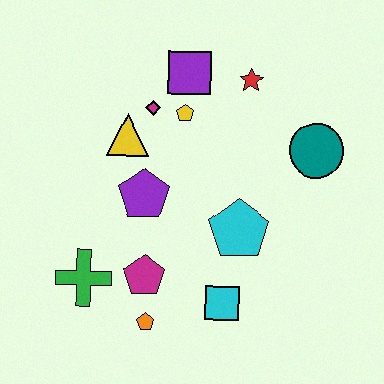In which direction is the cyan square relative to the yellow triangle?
The cyan square is below the yellow triangle.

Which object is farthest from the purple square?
The orange pentagon is farthest from the purple square.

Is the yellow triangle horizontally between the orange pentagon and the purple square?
No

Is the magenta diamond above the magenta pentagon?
Yes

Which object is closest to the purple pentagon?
The yellow triangle is closest to the purple pentagon.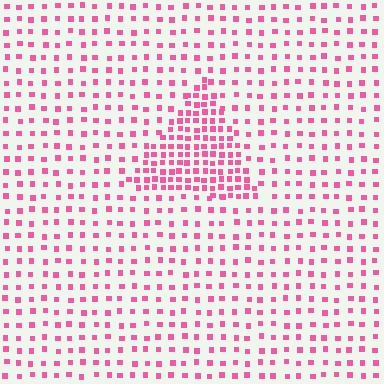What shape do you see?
I see a triangle.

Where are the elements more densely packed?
The elements are more densely packed inside the triangle boundary.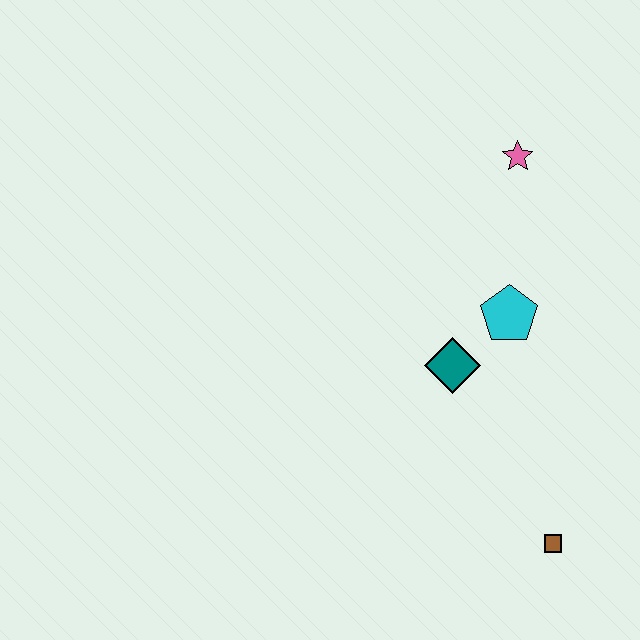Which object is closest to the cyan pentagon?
The teal diamond is closest to the cyan pentagon.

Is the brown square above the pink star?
No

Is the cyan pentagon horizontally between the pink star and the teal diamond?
Yes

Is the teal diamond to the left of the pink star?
Yes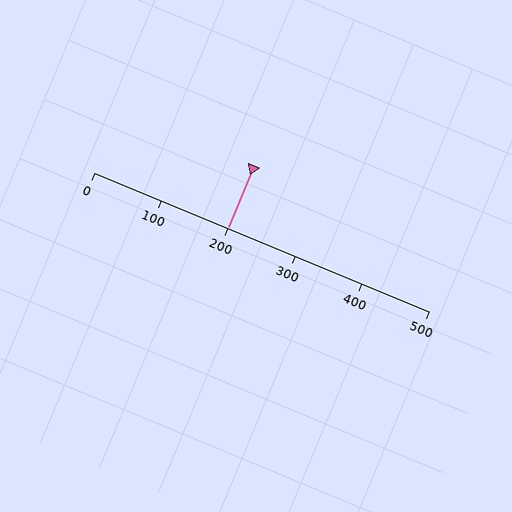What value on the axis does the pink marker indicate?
The marker indicates approximately 200.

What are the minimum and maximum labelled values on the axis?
The axis runs from 0 to 500.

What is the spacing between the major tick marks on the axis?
The major ticks are spaced 100 apart.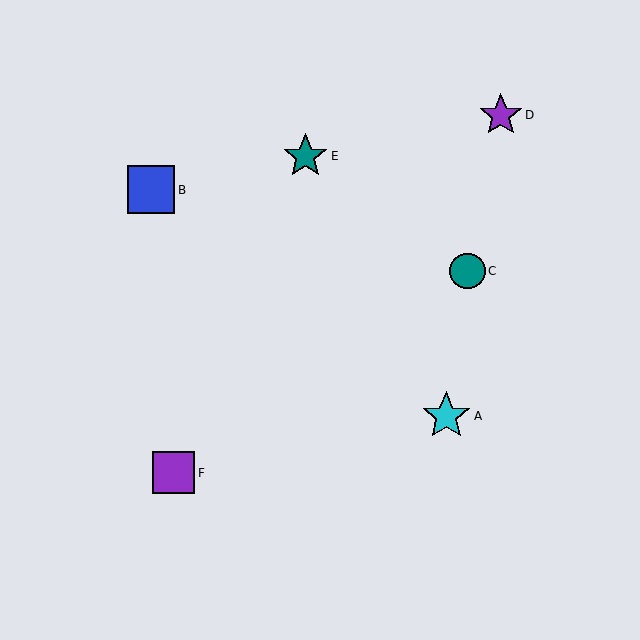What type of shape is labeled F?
Shape F is a purple square.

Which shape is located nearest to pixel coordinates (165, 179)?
The blue square (labeled B) at (151, 190) is nearest to that location.